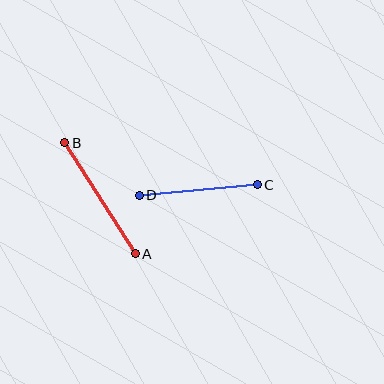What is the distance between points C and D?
The distance is approximately 118 pixels.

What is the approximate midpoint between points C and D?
The midpoint is at approximately (198, 190) pixels.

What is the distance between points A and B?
The distance is approximately 131 pixels.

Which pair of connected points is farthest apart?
Points A and B are farthest apart.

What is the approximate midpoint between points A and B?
The midpoint is at approximately (100, 198) pixels.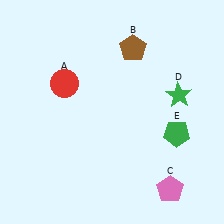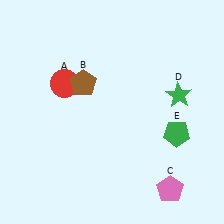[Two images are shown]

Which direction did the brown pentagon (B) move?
The brown pentagon (B) moved left.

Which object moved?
The brown pentagon (B) moved left.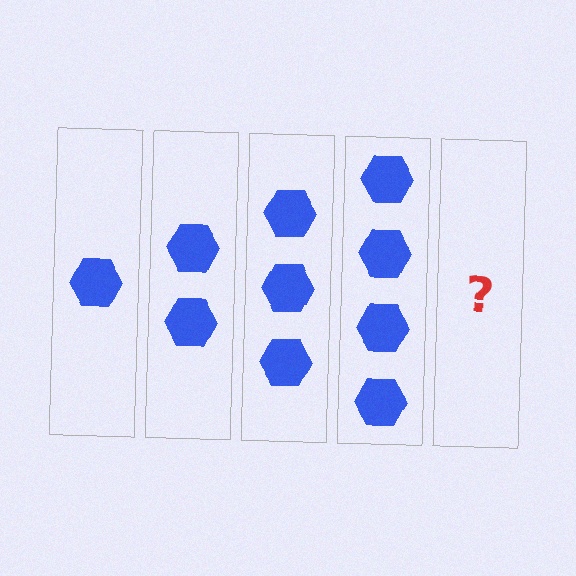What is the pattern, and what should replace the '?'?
The pattern is that each step adds one more hexagon. The '?' should be 5 hexagons.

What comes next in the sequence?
The next element should be 5 hexagons.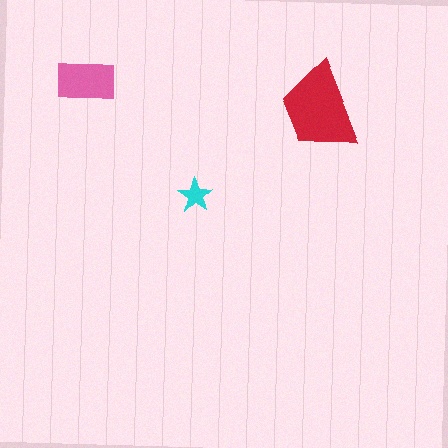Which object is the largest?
The red trapezoid.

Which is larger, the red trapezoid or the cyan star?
The red trapezoid.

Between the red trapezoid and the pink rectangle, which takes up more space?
The red trapezoid.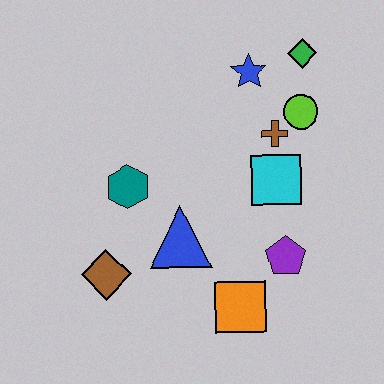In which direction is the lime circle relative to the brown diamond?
The lime circle is to the right of the brown diamond.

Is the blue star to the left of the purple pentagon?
Yes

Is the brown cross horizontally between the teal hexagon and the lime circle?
Yes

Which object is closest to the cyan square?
The brown cross is closest to the cyan square.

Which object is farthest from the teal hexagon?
The green diamond is farthest from the teal hexagon.